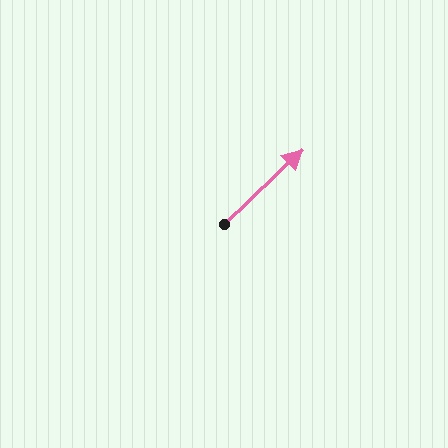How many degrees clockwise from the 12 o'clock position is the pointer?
Approximately 46 degrees.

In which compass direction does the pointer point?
Northeast.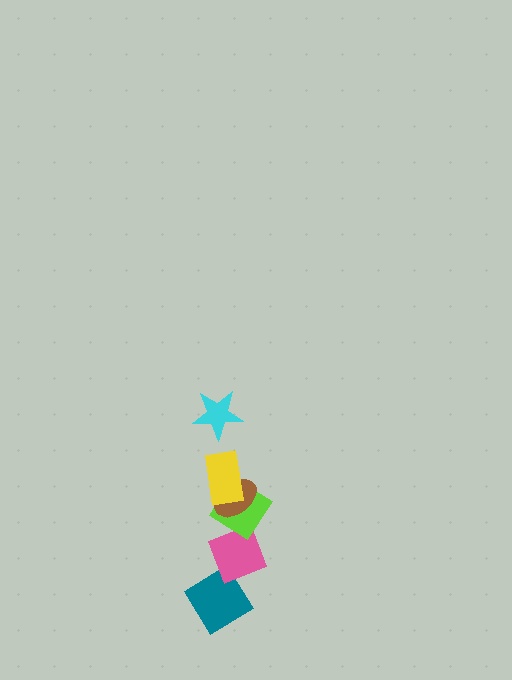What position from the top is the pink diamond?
The pink diamond is 5th from the top.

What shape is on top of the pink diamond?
The lime diamond is on top of the pink diamond.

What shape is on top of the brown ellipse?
The yellow rectangle is on top of the brown ellipse.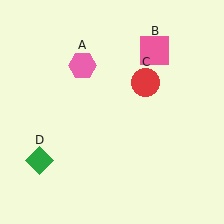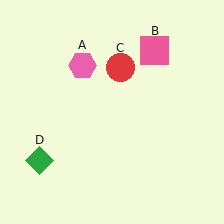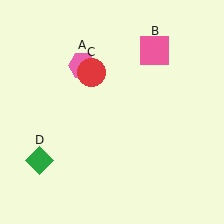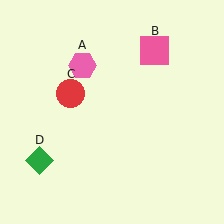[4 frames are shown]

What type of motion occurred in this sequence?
The red circle (object C) rotated counterclockwise around the center of the scene.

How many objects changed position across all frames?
1 object changed position: red circle (object C).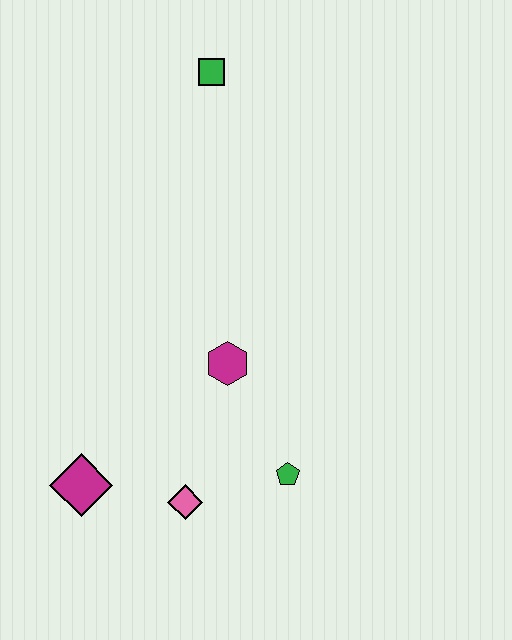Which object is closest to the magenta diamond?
The pink diamond is closest to the magenta diamond.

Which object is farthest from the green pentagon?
The green square is farthest from the green pentagon.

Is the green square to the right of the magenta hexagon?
No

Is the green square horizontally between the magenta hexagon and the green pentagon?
No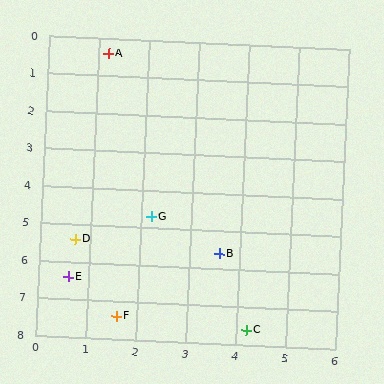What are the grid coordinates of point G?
Point G is at approximately (2.2, 4.7).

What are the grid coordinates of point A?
Point A is at approximately (1.2, 0.4).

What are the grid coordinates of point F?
Point F is at approximately (1.6, 7.4).